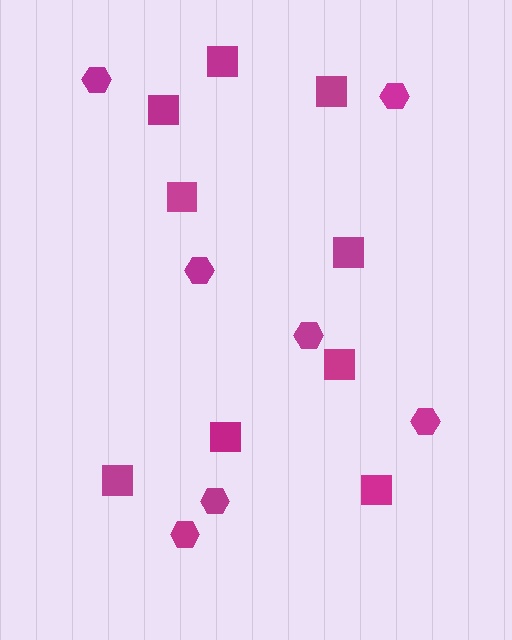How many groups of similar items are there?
There are 2 groups: one group of squares (9) and one group of hexagons (7).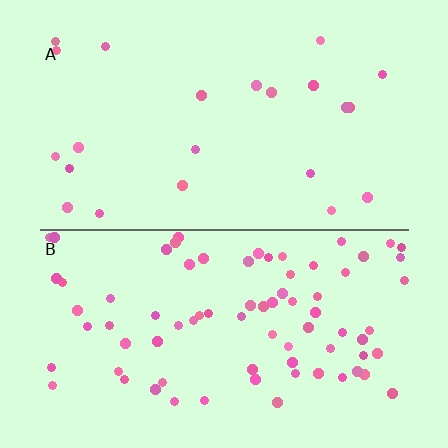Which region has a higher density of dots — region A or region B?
B (the bottom).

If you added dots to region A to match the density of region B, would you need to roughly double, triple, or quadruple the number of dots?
Approximately triple.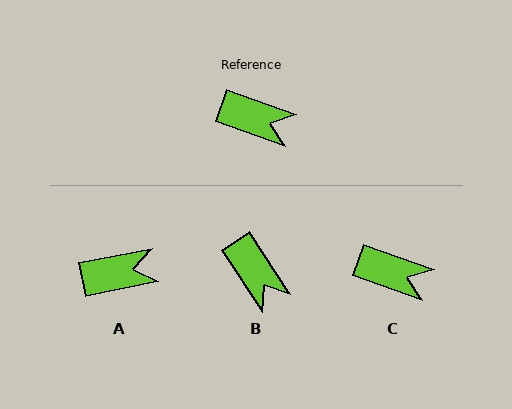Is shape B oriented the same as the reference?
No, it is off by about 38 degrees.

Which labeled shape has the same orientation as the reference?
C.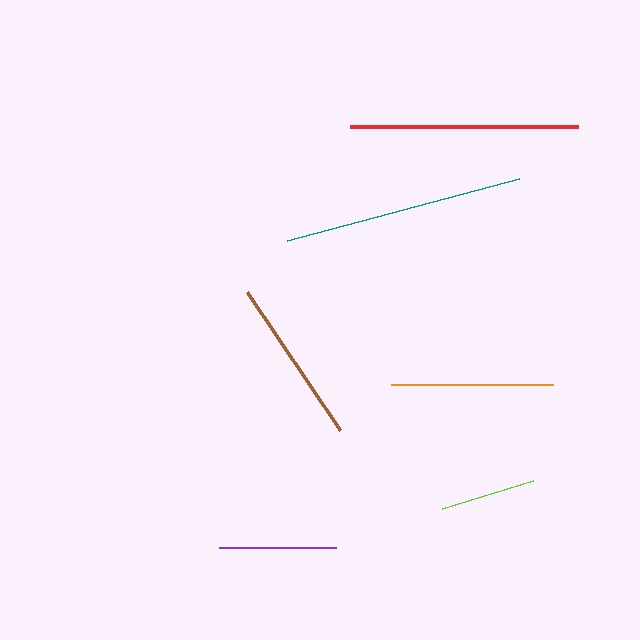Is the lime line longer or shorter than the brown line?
The brown line is longer than the lime line.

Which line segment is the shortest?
The lime line is the shortest at approximately 95 pixels.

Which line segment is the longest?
The teal line is the longest at approximately 240 pixels.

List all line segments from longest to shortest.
From longest to shortest: teal, red, brown, orange, purple, lime.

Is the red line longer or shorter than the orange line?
The red line is longer than the orange line.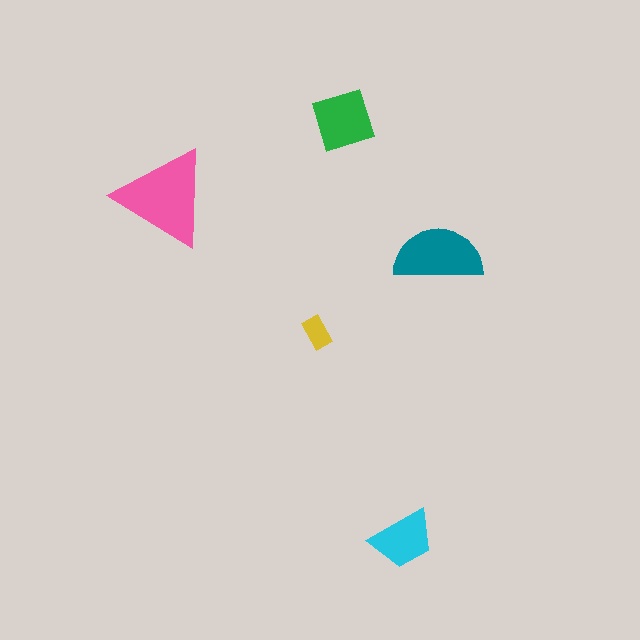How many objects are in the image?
There are 5 objects in the image.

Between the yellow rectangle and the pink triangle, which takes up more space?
The pink triangle.